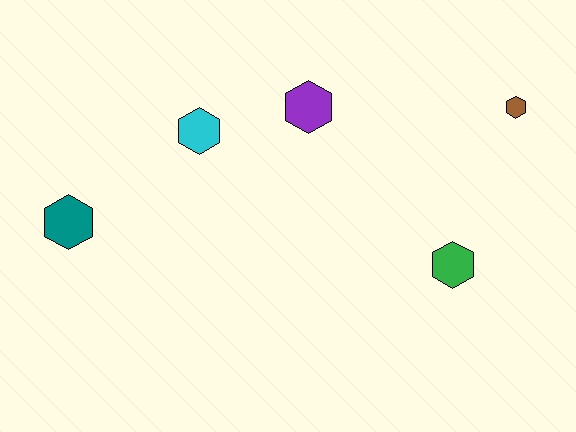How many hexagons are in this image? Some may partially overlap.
There are 5 hexagons.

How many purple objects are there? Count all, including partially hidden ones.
There is 1 purple object.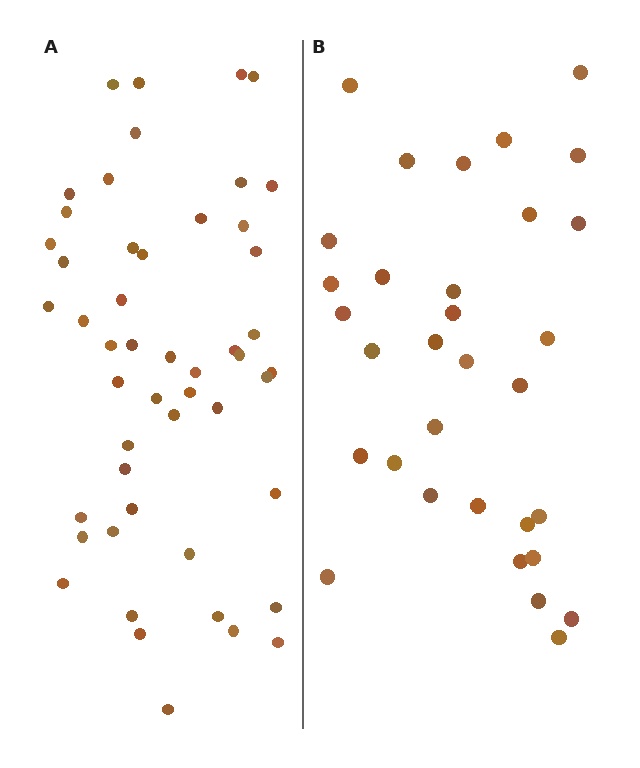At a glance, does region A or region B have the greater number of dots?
Region A (the left region) has more dots.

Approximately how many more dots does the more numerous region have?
Region A has approximately 20 more dots than region B.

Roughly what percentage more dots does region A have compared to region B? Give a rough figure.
About 55% more.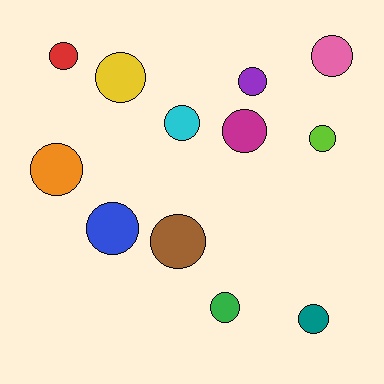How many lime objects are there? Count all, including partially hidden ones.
There is 1 lime object.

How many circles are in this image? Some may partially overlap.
There are 12 circles.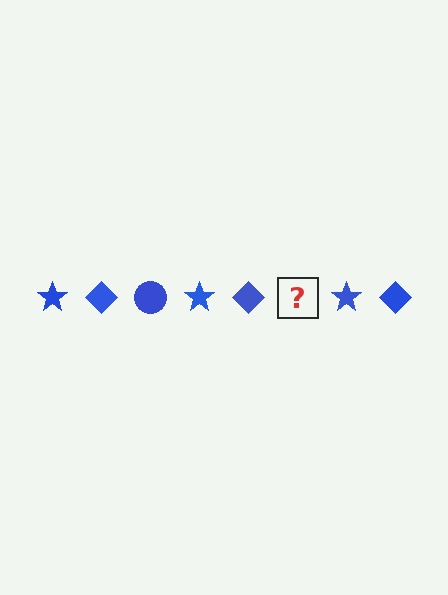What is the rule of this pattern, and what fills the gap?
The rule is that the pattern cycles through star, diamond, circle shapes in blue. The gap should be filled with a blue circle.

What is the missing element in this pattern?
The missing element is a blue circle.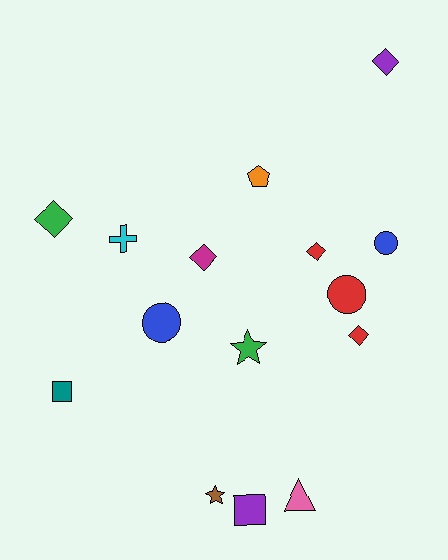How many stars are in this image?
There are 2 stars.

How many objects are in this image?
There are 15 objects.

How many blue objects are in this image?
There are 2 blue objects.